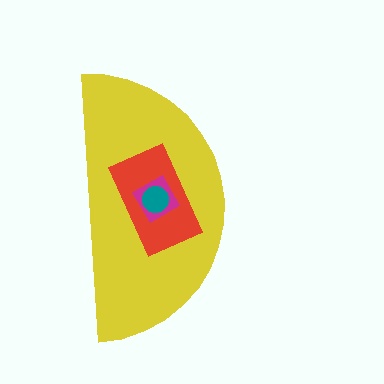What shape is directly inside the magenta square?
The teal circle.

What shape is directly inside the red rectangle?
The magenta square.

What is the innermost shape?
The teal circle.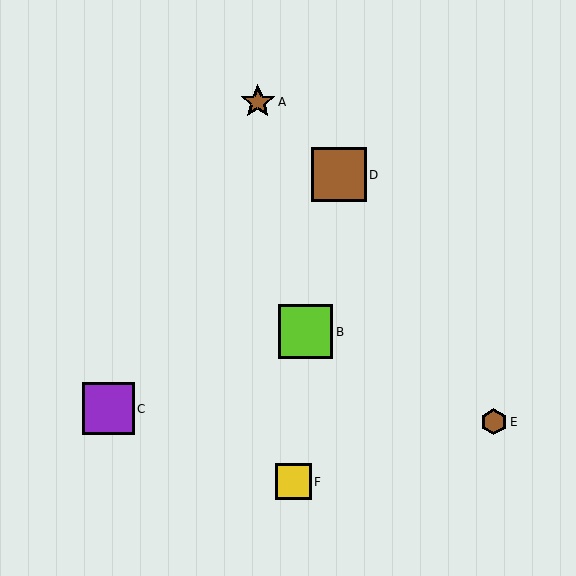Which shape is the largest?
The lime square (labeled B) is the largest.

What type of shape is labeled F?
Shape F is a yellow square.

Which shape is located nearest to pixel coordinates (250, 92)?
The brown star (labeled A) at (258, 102) is nearest to that location.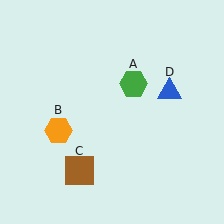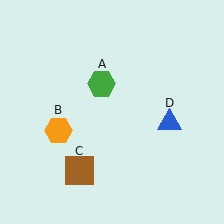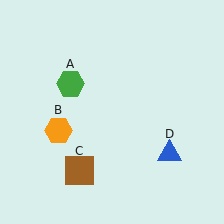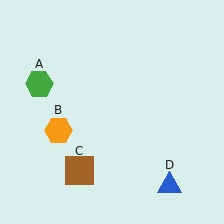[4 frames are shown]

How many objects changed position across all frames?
2 objects changed position: green hexagon (object A), blue triangle (object D).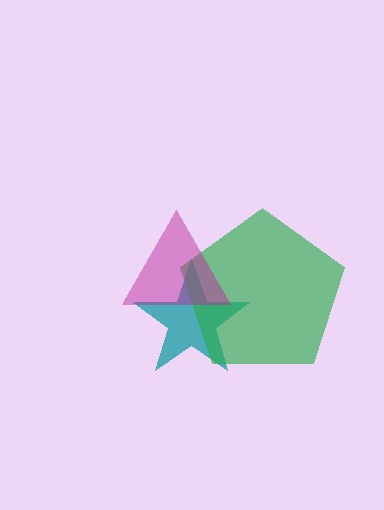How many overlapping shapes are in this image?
There are 3 overlapping shapes in the image.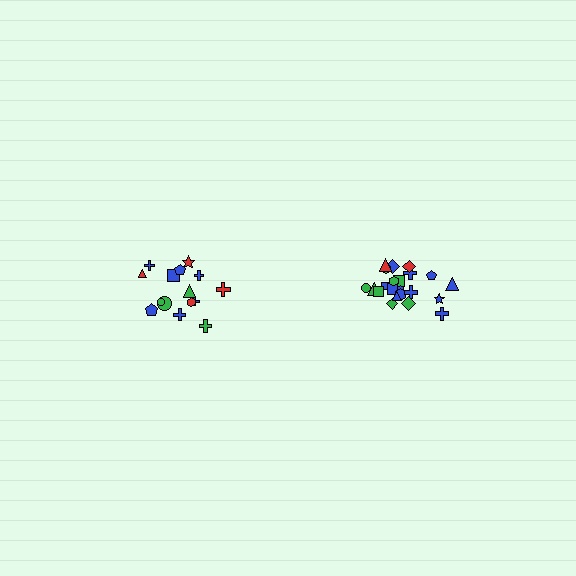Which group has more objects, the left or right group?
The right group.